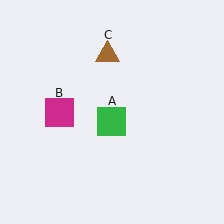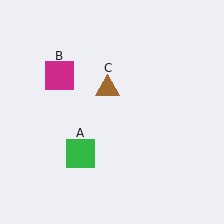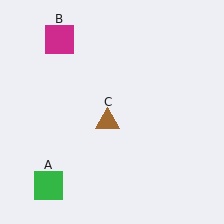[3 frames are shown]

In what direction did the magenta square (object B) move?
The magenta square (object B) moved up.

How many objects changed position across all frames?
3 objects changed position: green square (object A), magenta square (object B), brown triangle (object C).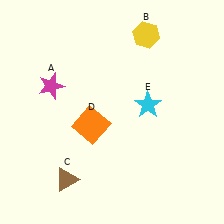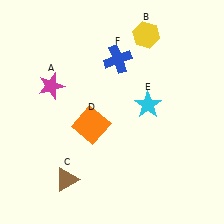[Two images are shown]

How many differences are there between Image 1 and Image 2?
There is 1 difference between the two images.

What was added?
A blue cross (F) was added in Image 2.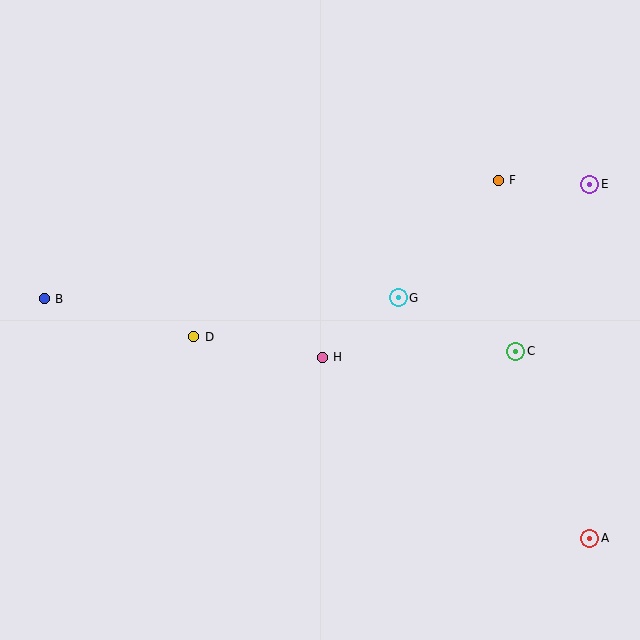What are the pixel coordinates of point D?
Point D is at (194, 337).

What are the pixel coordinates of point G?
Point G is at (398, 298).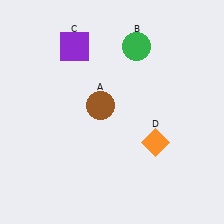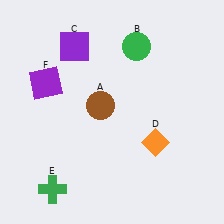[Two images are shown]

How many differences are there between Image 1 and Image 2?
There are 2 differences between the two images.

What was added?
A green cross (E), a purple square (F) were added in Image 2.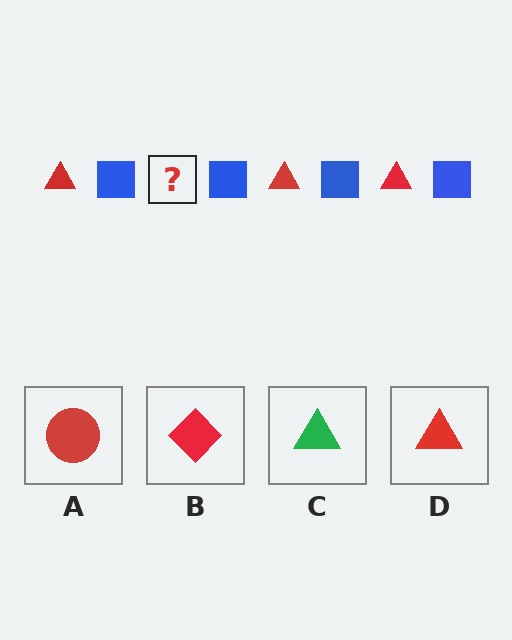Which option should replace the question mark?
Option D.